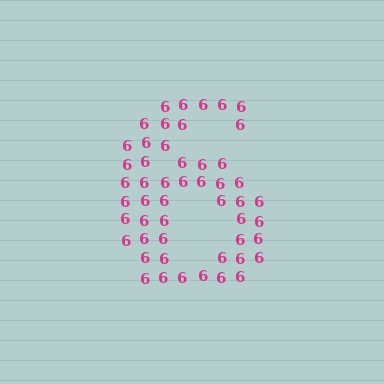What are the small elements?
The small elements are digit 6's.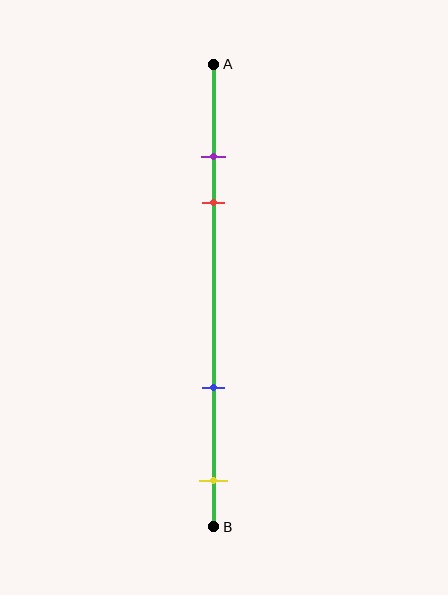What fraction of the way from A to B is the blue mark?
The blue mark is approximately 70% (0.7) of the way from A to B.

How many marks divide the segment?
There are 4 marks dividing the segment.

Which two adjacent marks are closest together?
The purple and red marks are the closest adjacent pair.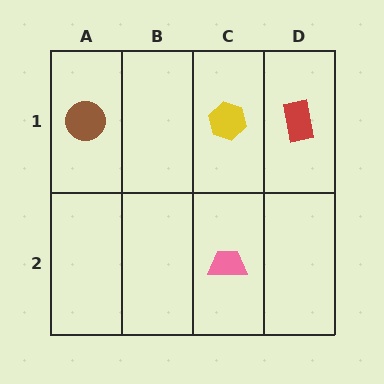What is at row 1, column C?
A yellow hexagon.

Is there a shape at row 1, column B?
No, that cell is empty.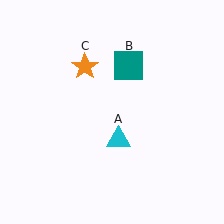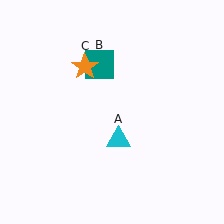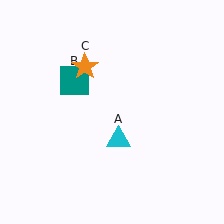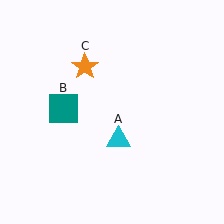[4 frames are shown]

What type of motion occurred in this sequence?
The teal square (object B) rotated counterclockwise around the center of the scene.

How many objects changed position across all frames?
1 object changed position: teal square (object B).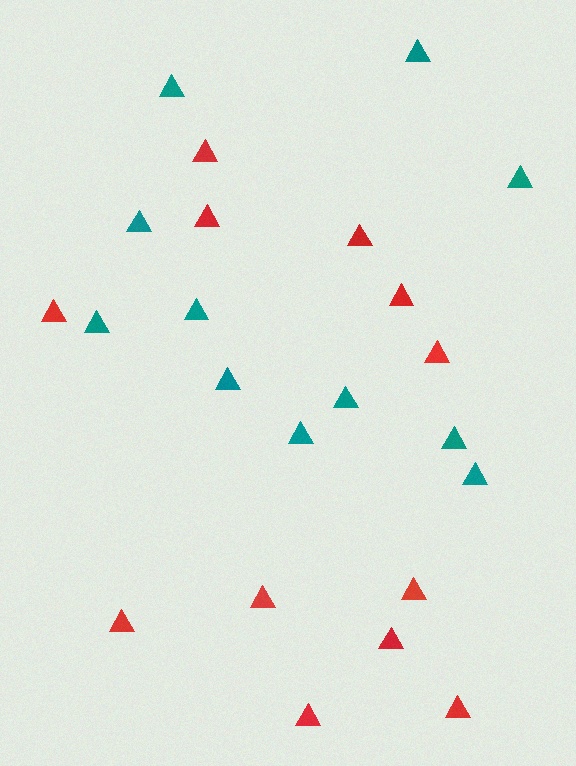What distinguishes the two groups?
There are 2 groups: one group of red triangles (12) and one group of teal triangles (11).